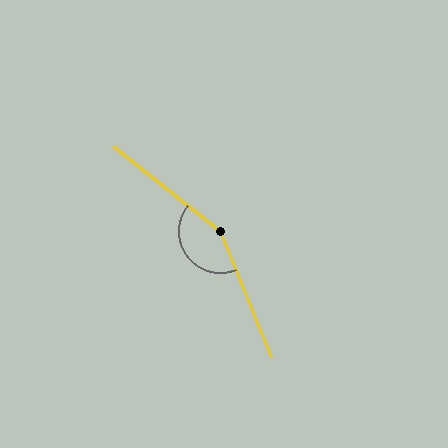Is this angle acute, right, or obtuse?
It is obtuse.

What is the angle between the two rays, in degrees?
Approximately 151 degrees.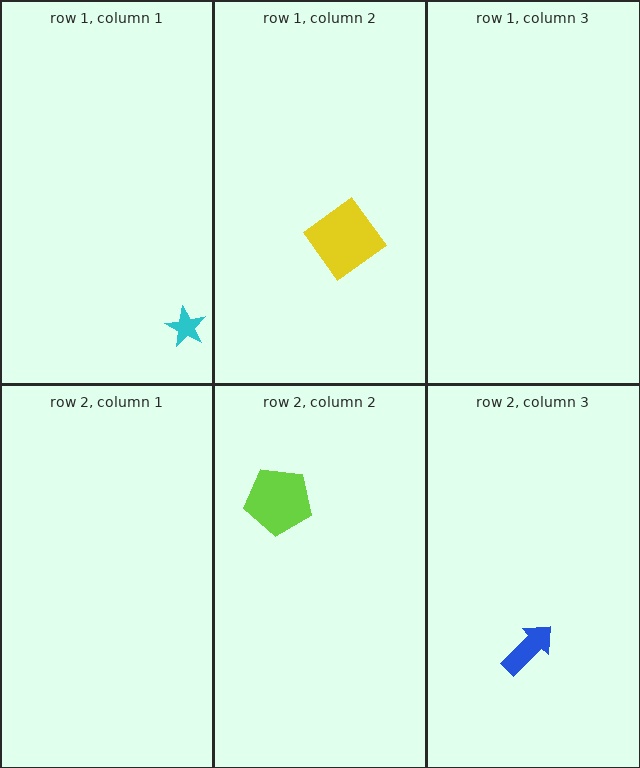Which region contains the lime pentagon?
The row 2, column 2 region.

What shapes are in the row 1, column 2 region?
The yellow diamond.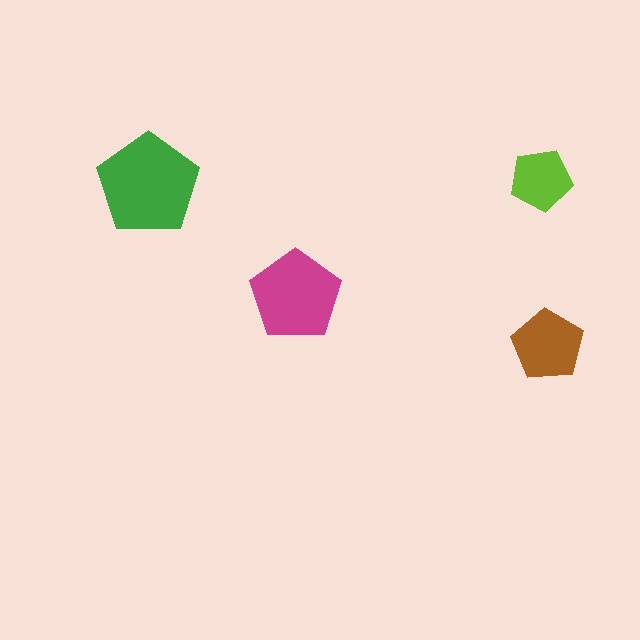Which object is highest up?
The lime pentagon is topmost.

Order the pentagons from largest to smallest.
the green one, the magenta one, the brown one, the lime one.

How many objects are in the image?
There are 4 objects in the image.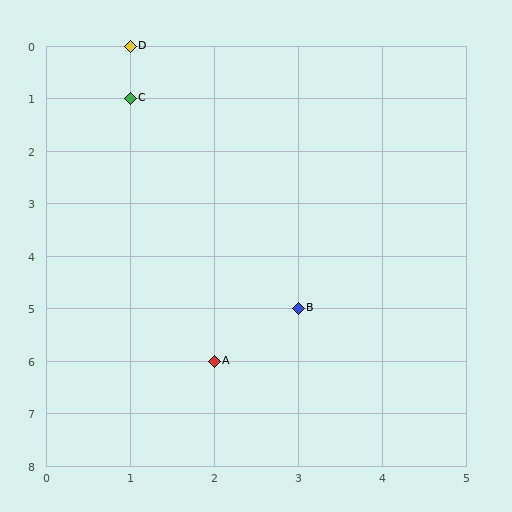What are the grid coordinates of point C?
Point C is at grid coordinates (1, 1).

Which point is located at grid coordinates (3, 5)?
Point B is at (3, 5).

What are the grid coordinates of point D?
Point D is at grid coordinates (1, 0).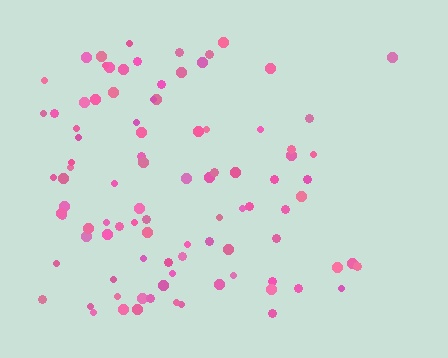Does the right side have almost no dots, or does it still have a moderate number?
Still a moderate number, just noticeably fewer than the left.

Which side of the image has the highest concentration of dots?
The left.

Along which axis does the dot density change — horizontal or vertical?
Horizontal.